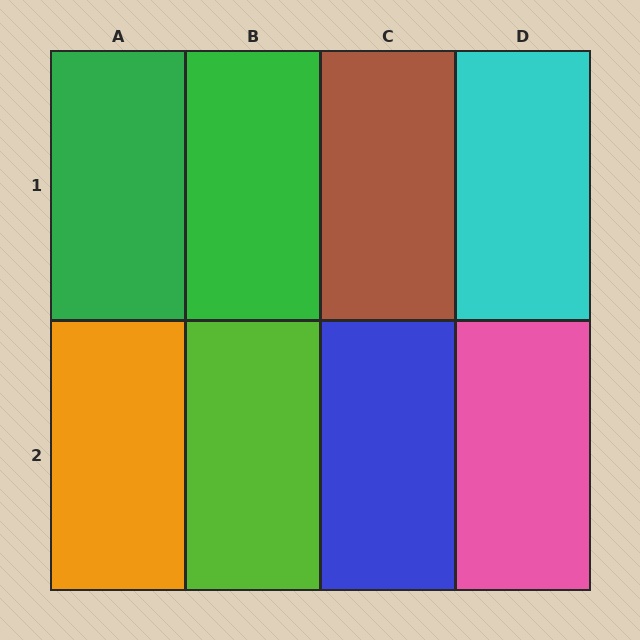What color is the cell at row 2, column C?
Blue.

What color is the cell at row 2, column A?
Orange.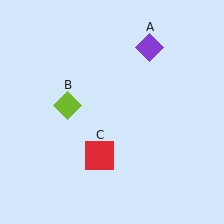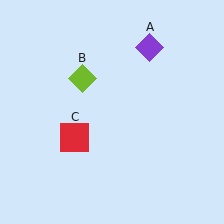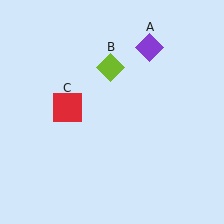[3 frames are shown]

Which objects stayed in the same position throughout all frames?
Purple diamond (object A) remained stationary.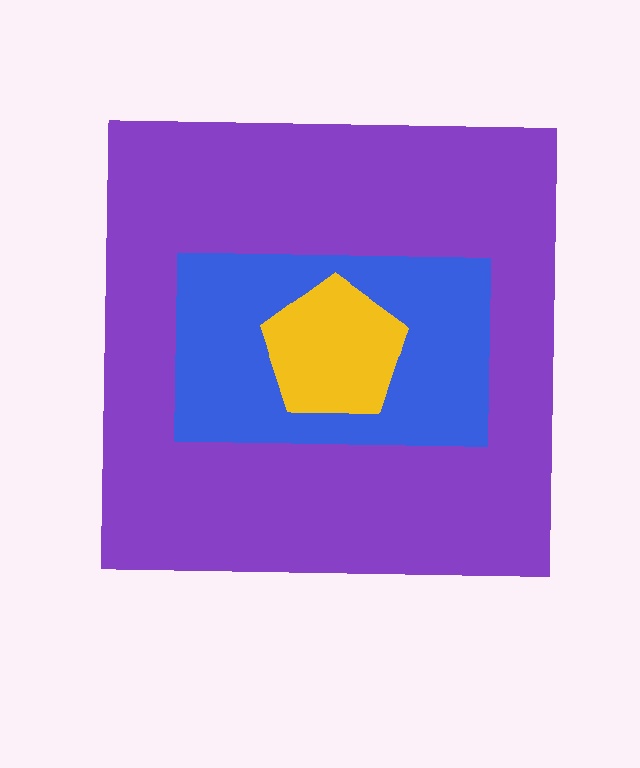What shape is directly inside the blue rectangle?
The yellow pentagon.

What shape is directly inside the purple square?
The blue rectangle.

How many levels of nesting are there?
3.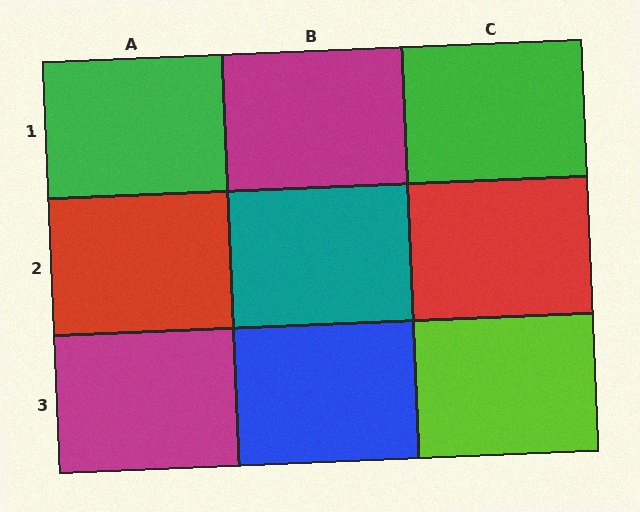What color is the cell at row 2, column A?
Red.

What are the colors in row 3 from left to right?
Magenta, blue, lime.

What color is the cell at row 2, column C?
Red.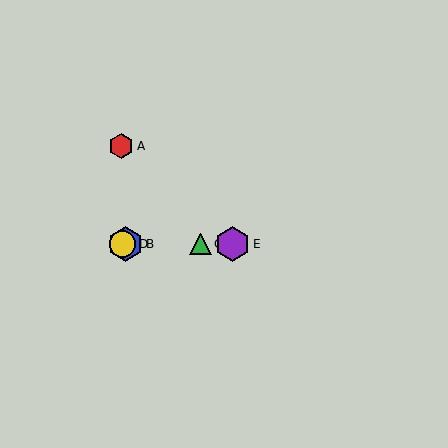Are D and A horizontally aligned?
No, D is at y≈244 and A is at y≈146.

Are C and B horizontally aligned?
Yes, both are at y≈244.